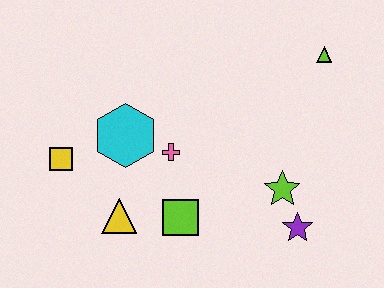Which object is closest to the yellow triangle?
The lime square is closest to the yellow triangle.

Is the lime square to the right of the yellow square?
Yes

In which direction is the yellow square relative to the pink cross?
The yellow square is to the left of the pink cross.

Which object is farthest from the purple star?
The yellow square is farthest from the purple star.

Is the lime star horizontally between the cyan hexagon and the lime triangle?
Yes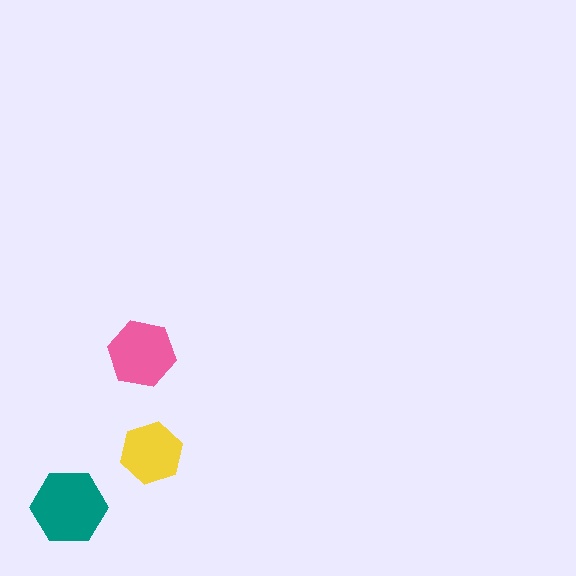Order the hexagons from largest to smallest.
the teal one, the pink one, the yellow one.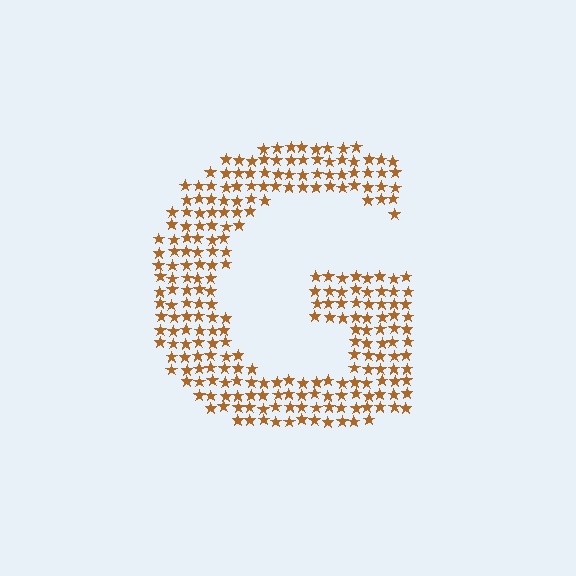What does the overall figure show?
The overall figure shows the letter G.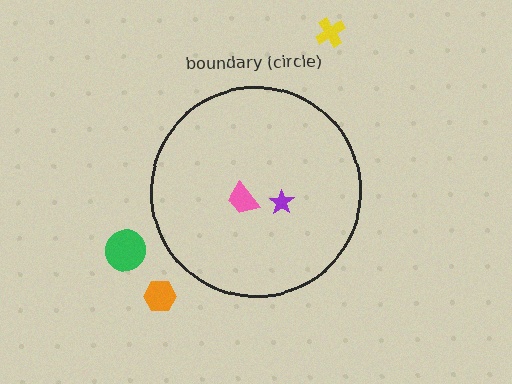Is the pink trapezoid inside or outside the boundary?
Inside.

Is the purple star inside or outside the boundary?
Inside.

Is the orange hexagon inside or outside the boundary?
Outside.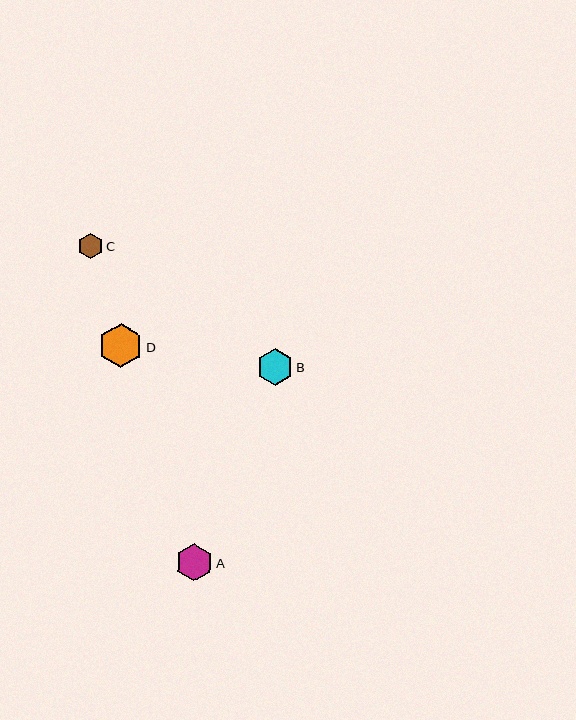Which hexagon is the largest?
Hexagon D is the largest with a size of approximately 44 pixels.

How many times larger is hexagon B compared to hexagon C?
Hexagon B is approximately 1.4 times the size of hexagon C.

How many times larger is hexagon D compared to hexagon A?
Hexagon D is approximately 1.2 times the size of hexagon A.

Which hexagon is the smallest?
Hexagon C is the smallest with a size of approximately 25 pixels.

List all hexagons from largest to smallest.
From largest to smallest: D, A, B, C.